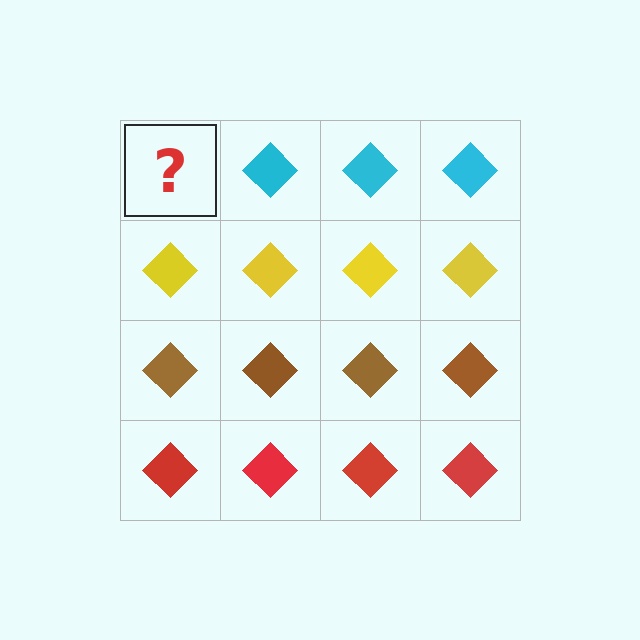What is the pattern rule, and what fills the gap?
The rule is that each row has a consistent color. The gap should be filled with a cyan diamond.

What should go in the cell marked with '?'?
The missing cell should contain a cyan diamond.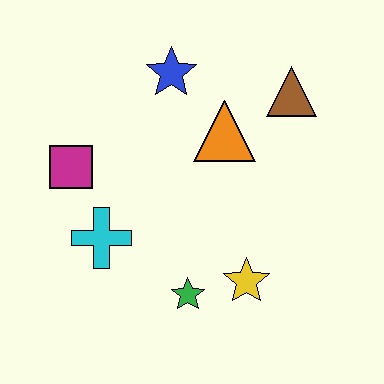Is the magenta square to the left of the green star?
Yes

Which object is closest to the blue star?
The orange triangle is closest to the blue star.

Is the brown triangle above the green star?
Yes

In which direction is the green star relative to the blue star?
The green star is below the blue star.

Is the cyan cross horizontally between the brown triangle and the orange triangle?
No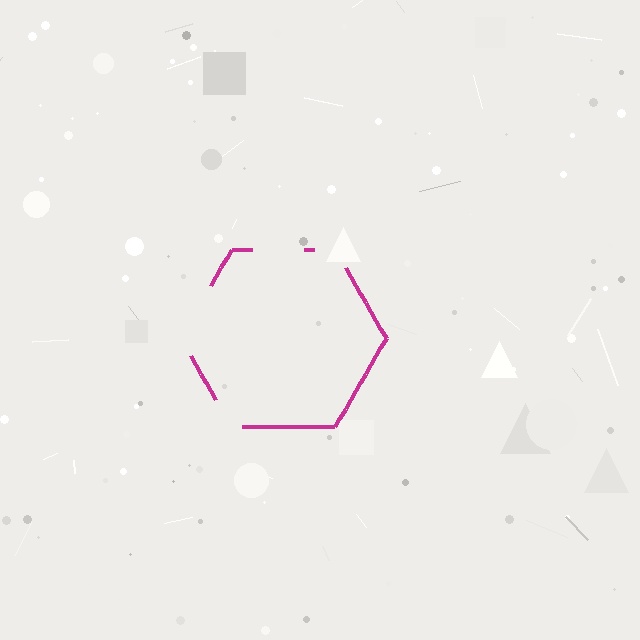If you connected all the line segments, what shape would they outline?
They would outline a hexagon.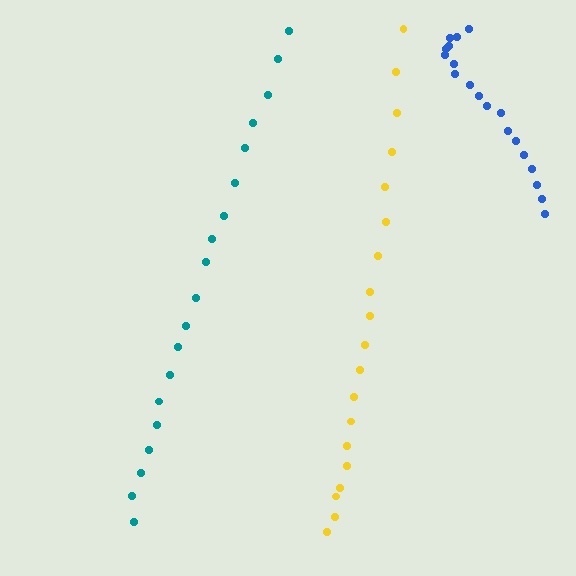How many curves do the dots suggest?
There are 3 distinct paths.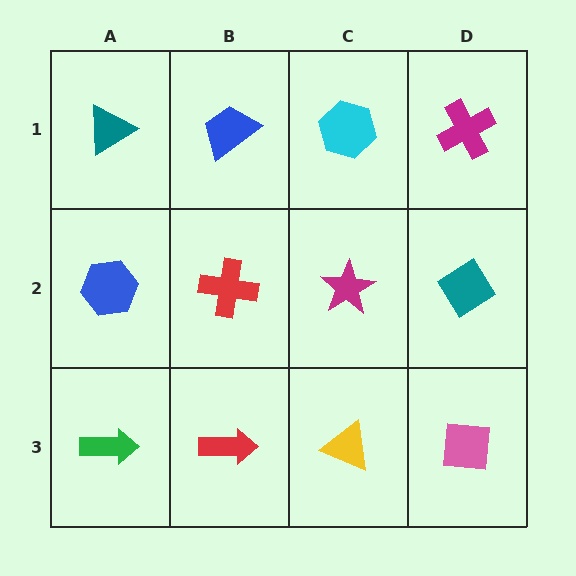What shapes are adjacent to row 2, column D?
A magenta cross (row 1, column D), a pink square (row 3, column D), a magenta star (row 2, column C).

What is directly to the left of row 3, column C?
A red arrow.